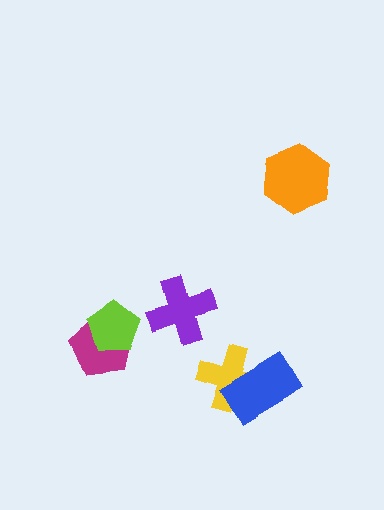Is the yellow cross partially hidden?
Yes, it is partially covered by another shape.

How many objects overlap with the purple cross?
0 objects overlap with the purple cross.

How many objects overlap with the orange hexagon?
0 objects overlap with the orange hexagon.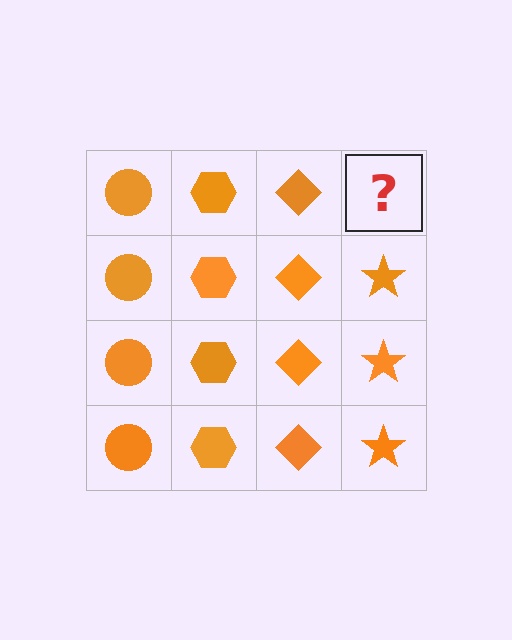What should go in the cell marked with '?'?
The missing cell should contain an orange star.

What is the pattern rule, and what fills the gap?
The rule is that each column has a consistent shape. The gap should be filled with an orange star.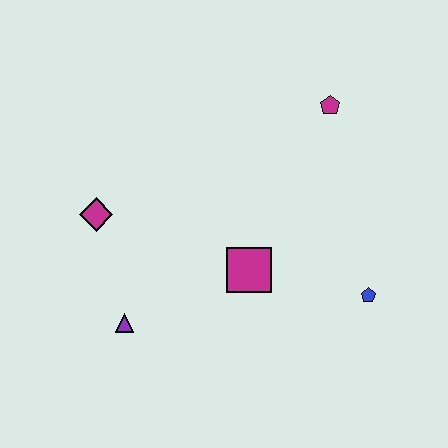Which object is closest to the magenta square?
The blue pentagon is closest to the magenta square.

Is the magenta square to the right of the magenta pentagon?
No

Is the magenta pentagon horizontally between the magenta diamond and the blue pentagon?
Yes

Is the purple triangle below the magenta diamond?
Yes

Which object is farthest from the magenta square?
The magenta pentagon is farthest from the magenta square.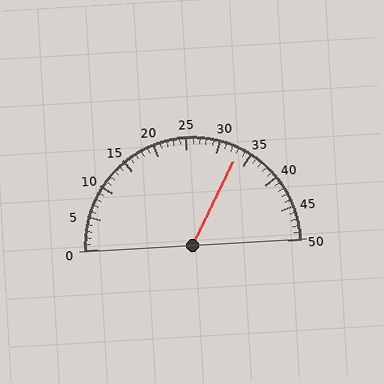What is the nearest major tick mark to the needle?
The nearest major tick mark is 35.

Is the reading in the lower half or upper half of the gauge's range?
The reading is in the upper half of the range (0 to 50).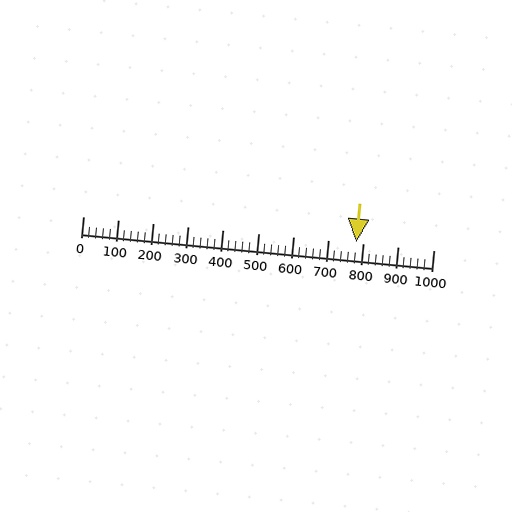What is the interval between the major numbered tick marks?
The major tick marks are spaced 100 units apart.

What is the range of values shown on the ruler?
The ruler shows values from 0 to 1000.